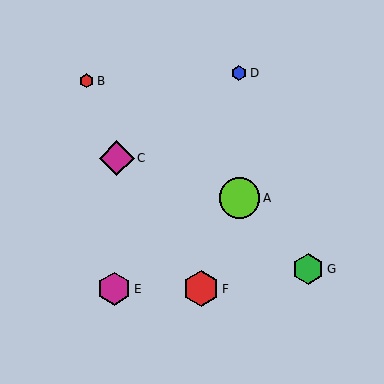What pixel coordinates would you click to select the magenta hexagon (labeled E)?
Click at (114, 289) to select the magenta hexagon E.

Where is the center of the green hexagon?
The center of the green hexagon is at (308, 269).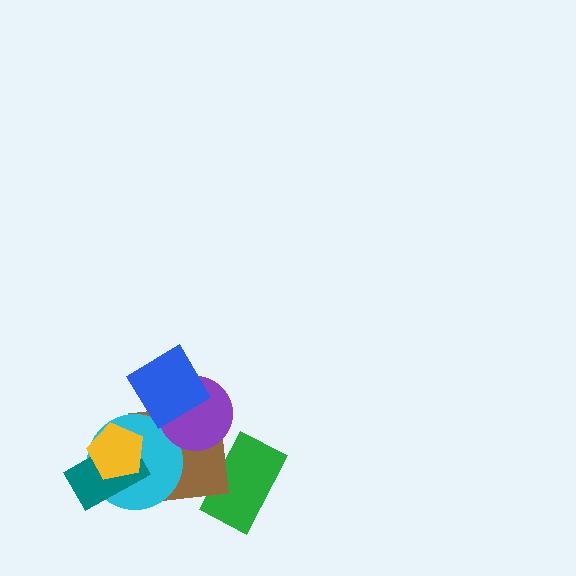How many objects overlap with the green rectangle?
1 object overlaps with the green rectangle.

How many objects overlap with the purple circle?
2 objects overlap with the purple circle.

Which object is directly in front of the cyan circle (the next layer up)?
The teal rectangle is directly in front of the cyan circle.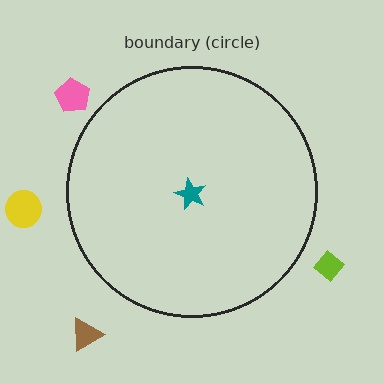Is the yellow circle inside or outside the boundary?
Outside.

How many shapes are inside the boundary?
1 inside, 4 outside.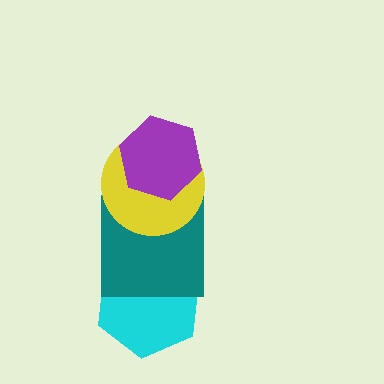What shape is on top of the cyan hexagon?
The teal square is on top of the cyan hexagon.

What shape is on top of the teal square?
The yellow circle is on top of the teal square.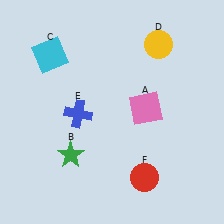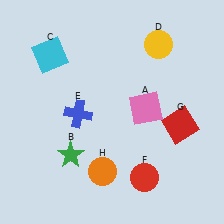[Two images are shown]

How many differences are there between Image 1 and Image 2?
There are 2 differences between the two images.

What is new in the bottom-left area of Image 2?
An orange circle (H) was added in the bottom-left area of Image 2.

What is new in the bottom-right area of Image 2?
A red square (G) was added in the bottom-right area of Image 2.